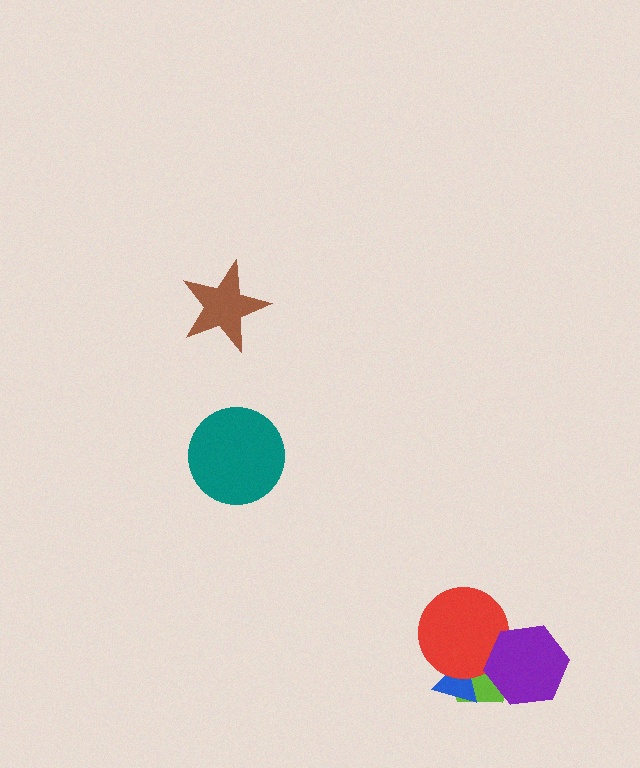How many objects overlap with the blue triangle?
2 objects overlap with the blue triangle.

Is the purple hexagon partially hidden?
No, no other shape covers it.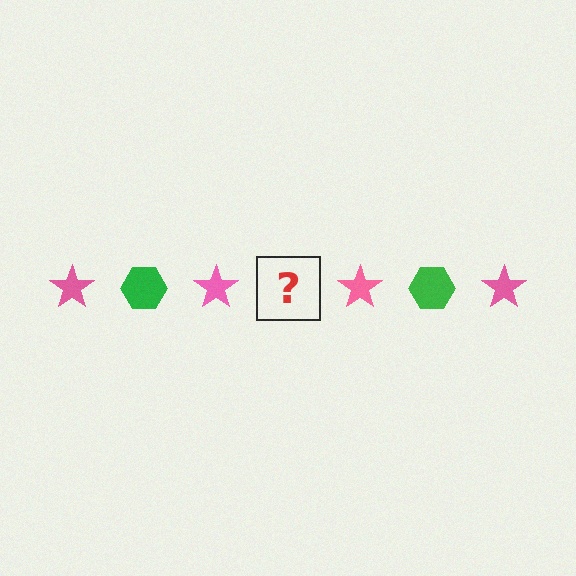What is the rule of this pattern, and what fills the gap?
The rule is that the pattern alternates between pink star and green hexagon. The gap should be filled with a green hexagon.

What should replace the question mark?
The question mark should be replaced with a green hexagon.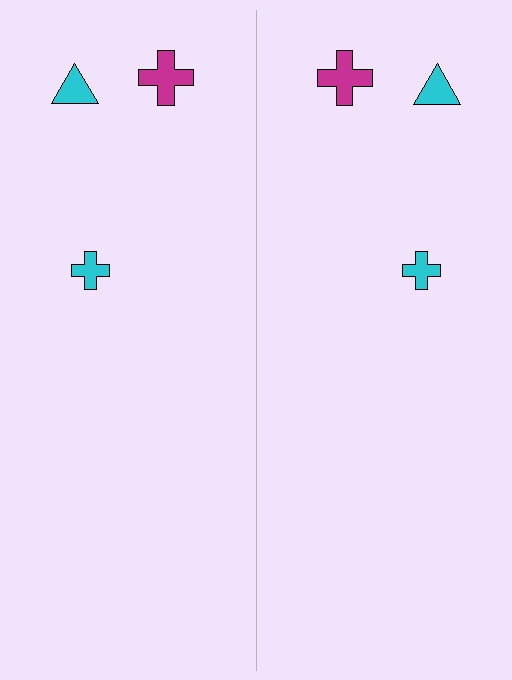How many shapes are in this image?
There are 6 shapes in this image.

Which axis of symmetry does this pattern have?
The pattern has a vertical axis of symmetry running through the center of the image.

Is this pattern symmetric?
Yes, this pattern has bilateral (reflection) symmetry.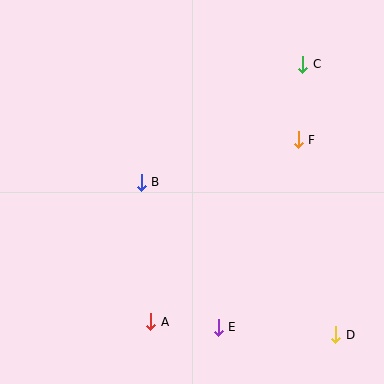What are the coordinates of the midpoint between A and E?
The midpoint between A and E is at (184, 324).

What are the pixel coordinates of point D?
Point D is at (336, 335).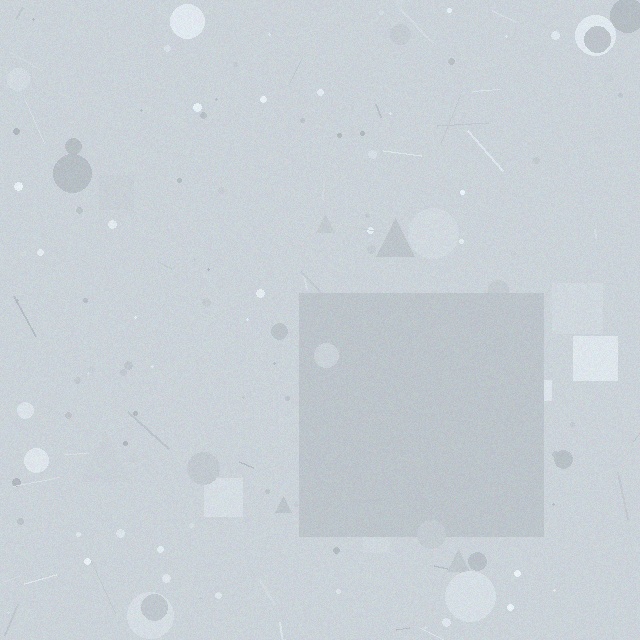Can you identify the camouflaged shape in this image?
The camouflaged shape is a square.